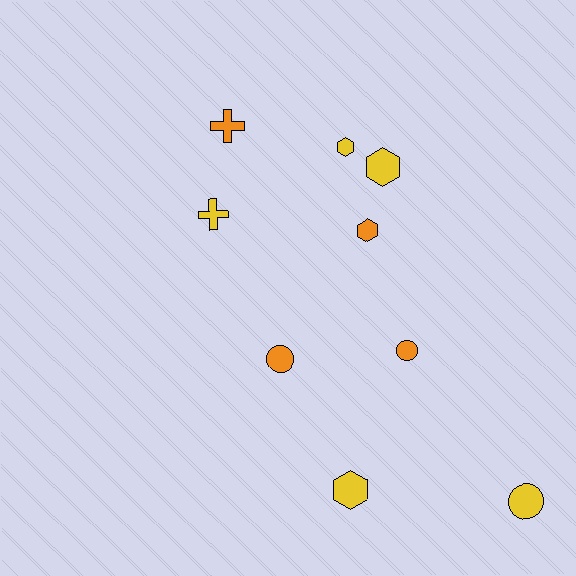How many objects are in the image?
There are 9 objects.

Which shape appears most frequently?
Hexagon, with 4 objects.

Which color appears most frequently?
Yellow, with 5 objects.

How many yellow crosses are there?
There is 1 yellow cross.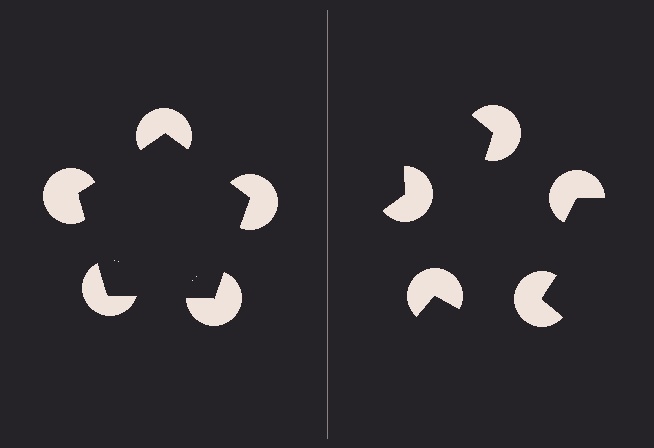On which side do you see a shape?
An illusory pentagon appears on the left side. On the right side the wedge cuts are rotated, so no coherent shape forms.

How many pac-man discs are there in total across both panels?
10 — 5 on each side.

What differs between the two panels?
The pac-man discs are positioned identically on both sides; only the wedge orientations differ. On the left they align to a pentagon; on the right they are misaligned.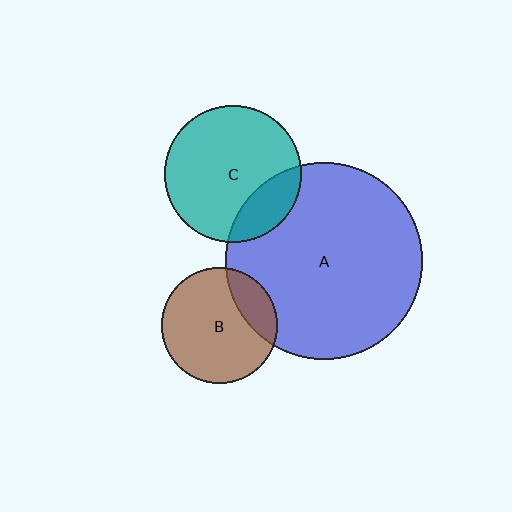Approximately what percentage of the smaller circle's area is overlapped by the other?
Approximately 20%.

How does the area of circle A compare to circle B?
Approximately 2.9 times.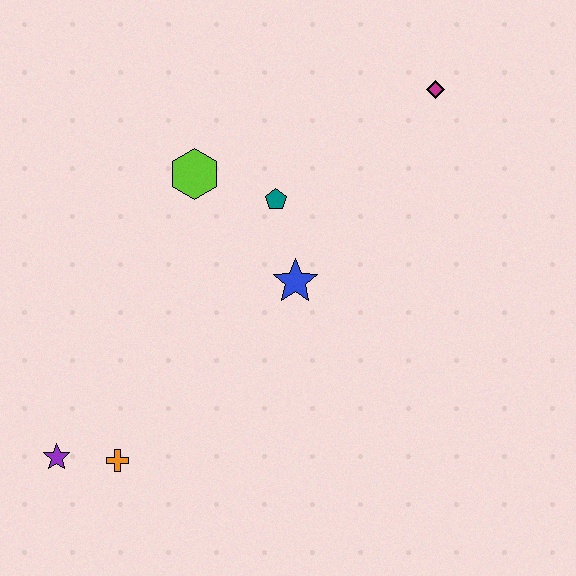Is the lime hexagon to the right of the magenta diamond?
No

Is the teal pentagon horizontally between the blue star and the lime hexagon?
Yes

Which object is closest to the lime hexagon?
The teal pentagon is closest to the lime hexagon.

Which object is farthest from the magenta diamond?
The purple star is farthest from the magenta diamond.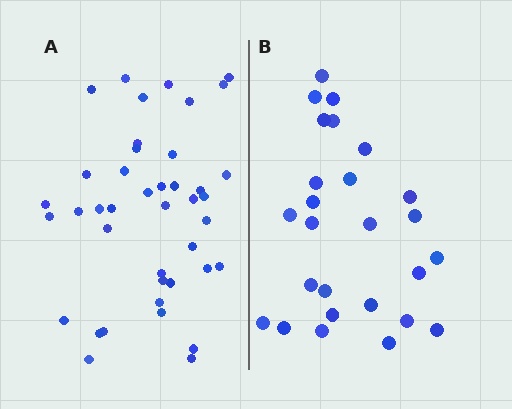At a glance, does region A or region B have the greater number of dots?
Region A (the left region) has more dots.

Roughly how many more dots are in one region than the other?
Region A has approximately 15 more dots than region B.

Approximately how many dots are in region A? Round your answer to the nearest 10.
About 40 dots. (The exact count is 41, which rounds to 40.)